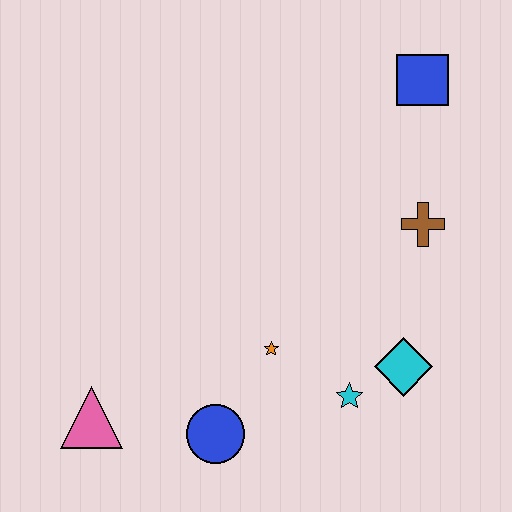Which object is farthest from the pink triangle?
The blue square is farthest from the pink triangle.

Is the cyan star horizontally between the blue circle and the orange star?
No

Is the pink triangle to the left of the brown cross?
Yes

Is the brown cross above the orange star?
Yes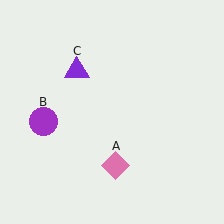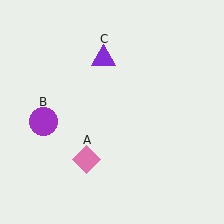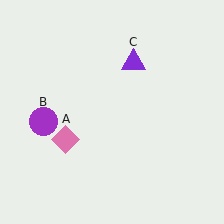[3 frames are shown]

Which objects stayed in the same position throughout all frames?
Purple circle (object B) remained stationary.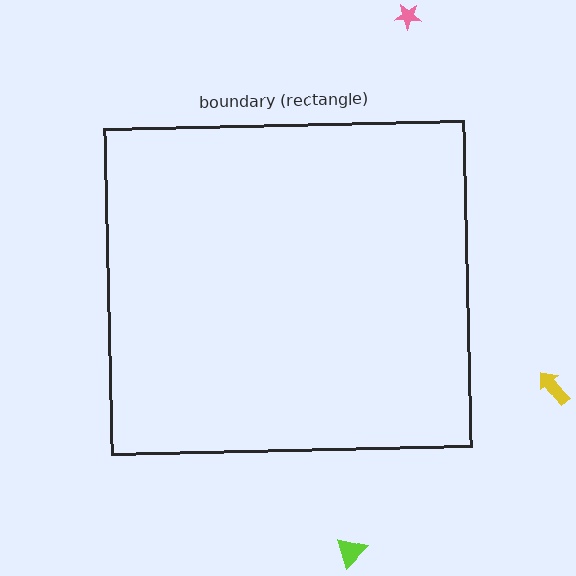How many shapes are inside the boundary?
0 inside, 3 outside.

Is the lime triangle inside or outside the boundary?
Outside.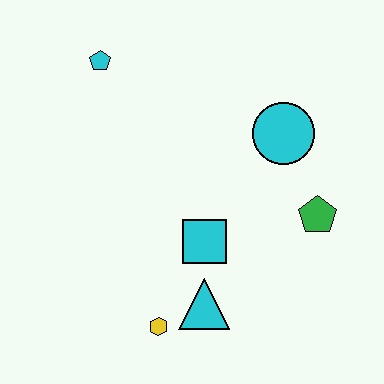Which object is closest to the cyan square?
The cyan triangle is closest to the cyan square.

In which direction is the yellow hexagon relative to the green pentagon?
The yellow hexagon is to the left of the green pentagon.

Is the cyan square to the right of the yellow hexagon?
Yes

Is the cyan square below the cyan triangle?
No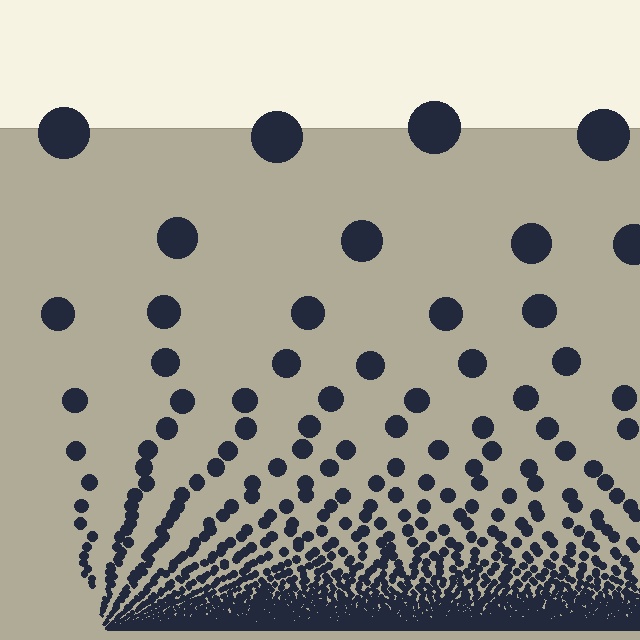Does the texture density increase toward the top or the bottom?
Density increases toward the bottom.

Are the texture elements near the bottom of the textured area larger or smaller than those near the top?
Smaller. The gradient is inverted — elements near the bottom are smaller and denser.